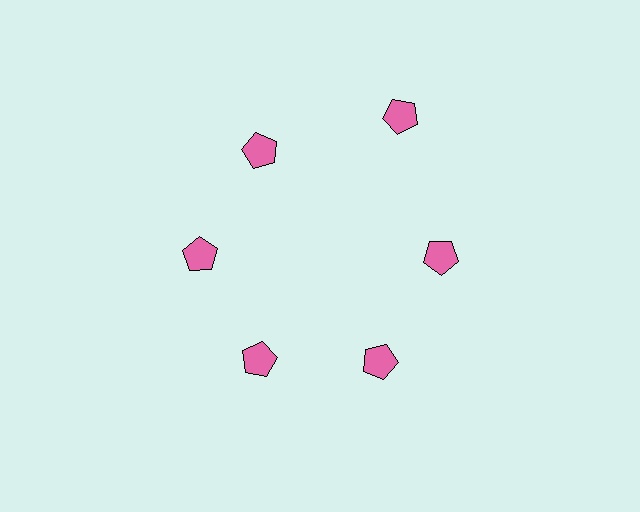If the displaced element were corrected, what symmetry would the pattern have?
It would have 6-fold rotational symmetry — the pattern would map onto itself every 60 degrees.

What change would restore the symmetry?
The symmetry would be restored by moving it inward, back onto the ring so that all 6 pentagons sit at equal angles and equal distance from the center.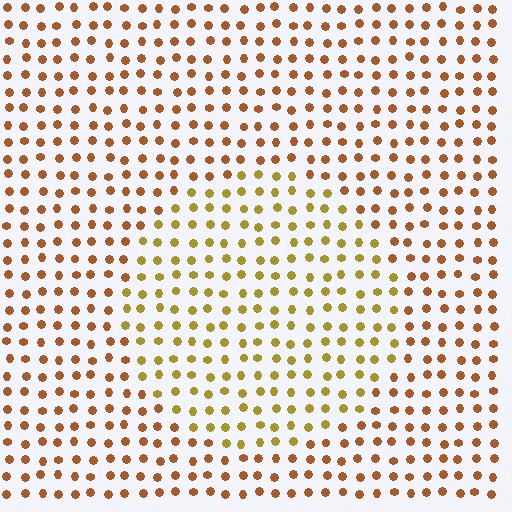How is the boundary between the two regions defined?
The boundary is defined purely by a slight shift in hue (about 30 degrees). Spacing, size, and orientation are identical on both sides.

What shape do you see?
I see a circle.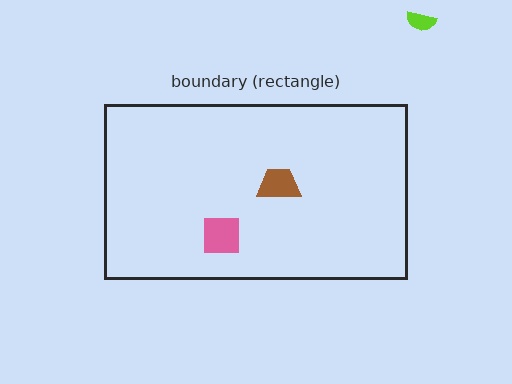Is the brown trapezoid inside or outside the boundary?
Inside.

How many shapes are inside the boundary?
2 inside, 1 outside.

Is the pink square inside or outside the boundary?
Inside.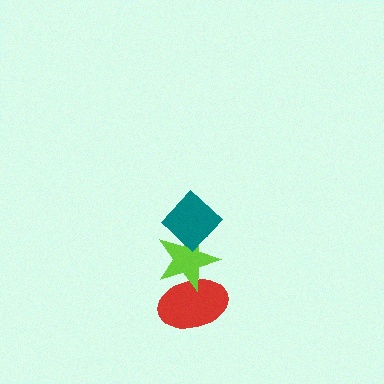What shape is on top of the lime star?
The teal diamond is on top of the lime star.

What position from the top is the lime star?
The lime star is 2nd from the top.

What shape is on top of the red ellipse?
The lime star is on top of the red ellipse.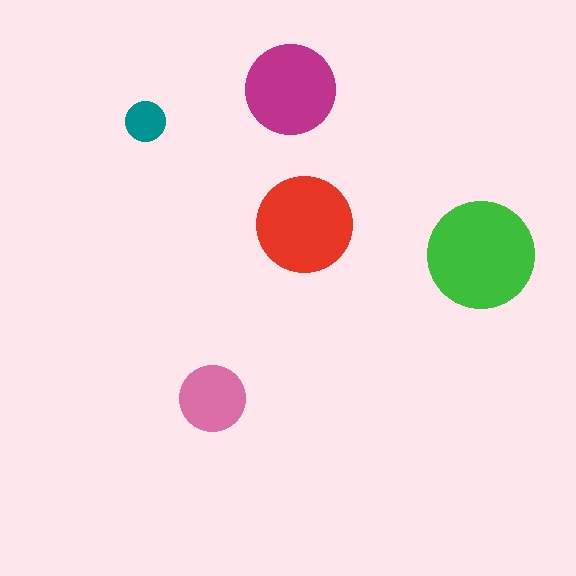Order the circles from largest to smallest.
the green one, the red one, the magenta one, the pink one, the teal one.